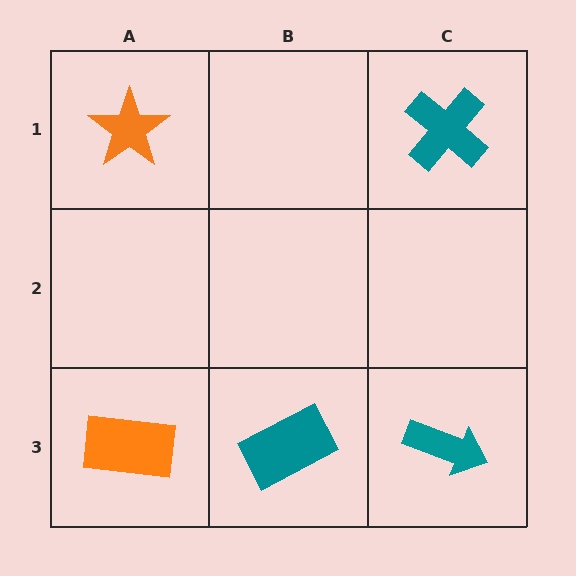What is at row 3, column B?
A teal rectangle.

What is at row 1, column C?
A teal cross.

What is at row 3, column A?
An orange rectangle.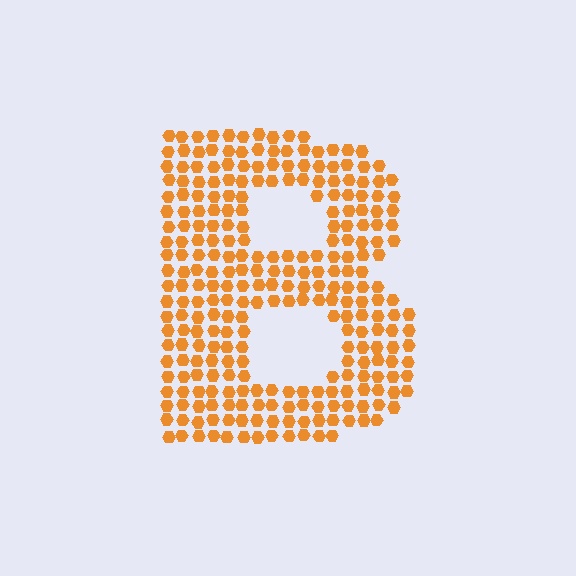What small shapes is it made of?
It is made of small hexagons.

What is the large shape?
The large shape is the letter B.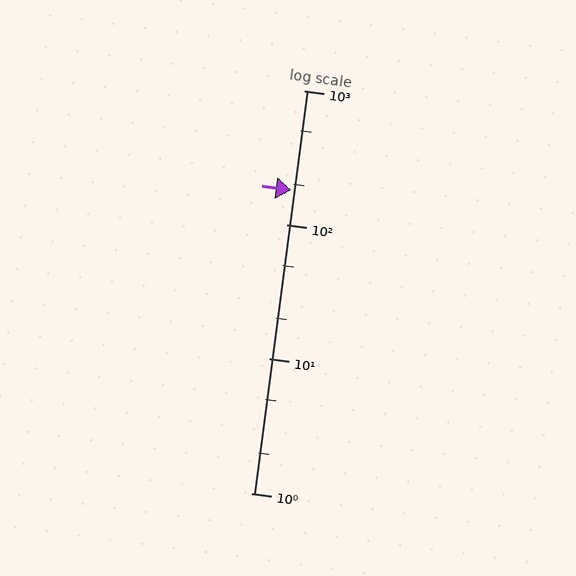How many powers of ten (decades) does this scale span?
The scale spans 3 decades, from 1 to 1000.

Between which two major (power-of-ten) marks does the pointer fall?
The pointer is between 100 and 1000.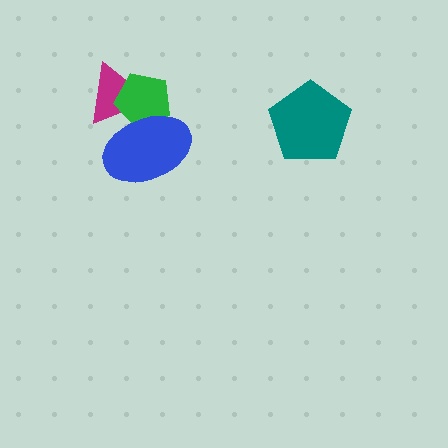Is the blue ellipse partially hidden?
No, no other shape covers it.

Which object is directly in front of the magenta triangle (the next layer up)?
The green pentagon is directly in front of the magenta triangle.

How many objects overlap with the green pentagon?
2 objects overlap with the green pentagon.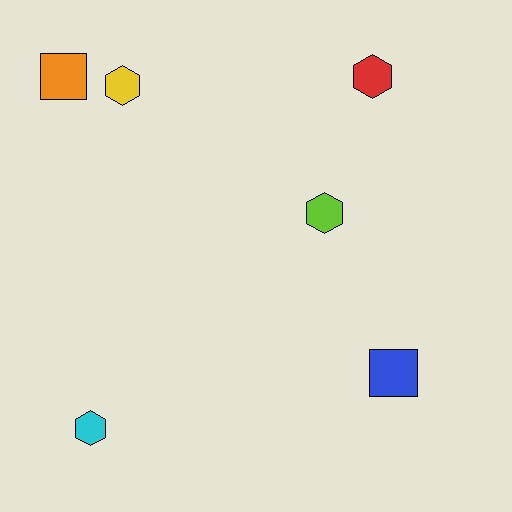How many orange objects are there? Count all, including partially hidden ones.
There is 1 orange object.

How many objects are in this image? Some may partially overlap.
There are 6 objects.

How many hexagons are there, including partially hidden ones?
There are 4 hexagons.